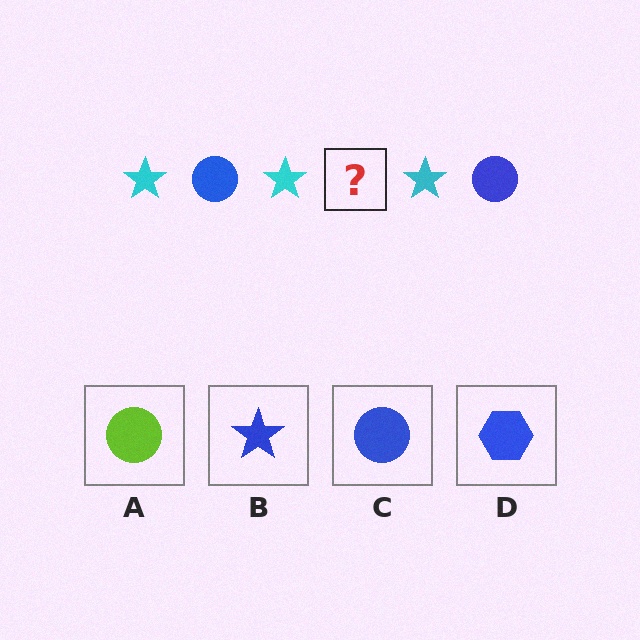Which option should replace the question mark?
Option C.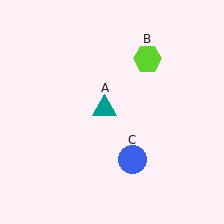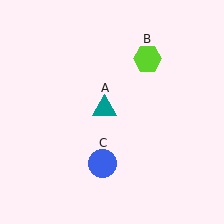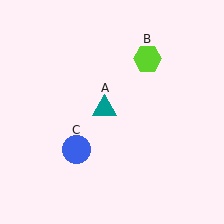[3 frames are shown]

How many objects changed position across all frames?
1 object changed position: blue circle (object C).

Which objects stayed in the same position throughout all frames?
Teal triangle (object A) and lime hexagon (object B) remained stationary.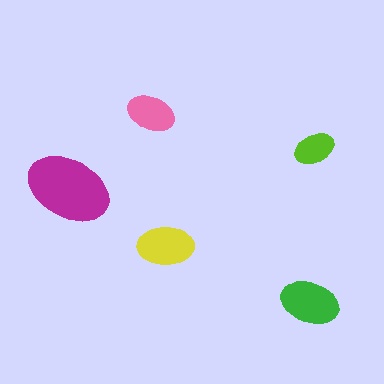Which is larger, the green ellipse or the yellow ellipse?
The green one.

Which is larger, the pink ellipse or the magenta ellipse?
The magenta one.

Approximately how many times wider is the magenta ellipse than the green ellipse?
About 1.5 times wider.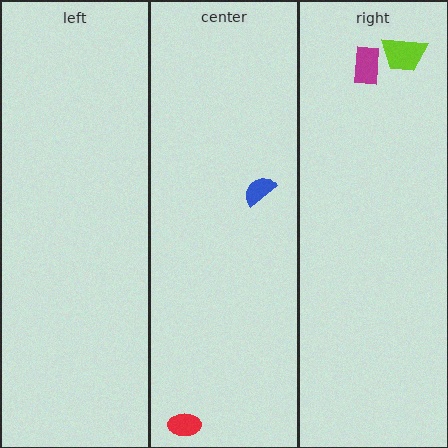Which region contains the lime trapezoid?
The right region.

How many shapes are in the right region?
2.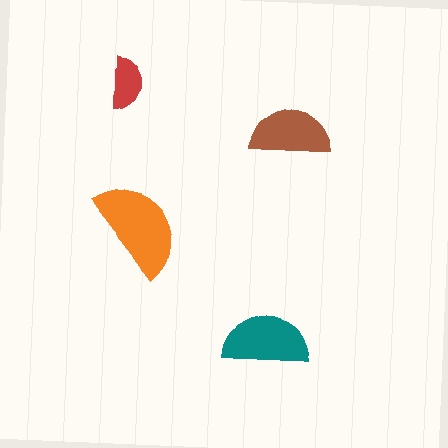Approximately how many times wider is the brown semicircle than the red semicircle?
About 1.5 times wider.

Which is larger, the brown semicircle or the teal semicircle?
The teal one.